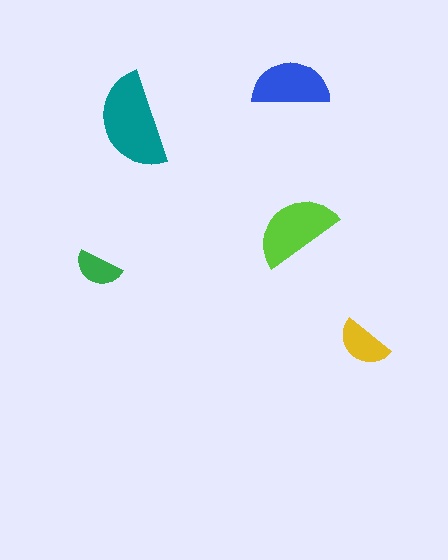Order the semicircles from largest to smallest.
the teal one, the lime one, the blue one, the yellow one, the green one.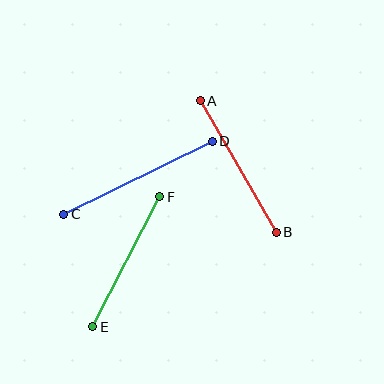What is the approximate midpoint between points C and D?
The midpoint is at approximately (138, 178) pixels.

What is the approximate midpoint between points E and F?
The midpoint is at approximately (126, 262) pixels.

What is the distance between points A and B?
The distance is approximately 152 pixels.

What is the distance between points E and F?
The distance is approximately 147 pixels.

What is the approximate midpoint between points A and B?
The midpoint is at approximately (238, 167) pixels.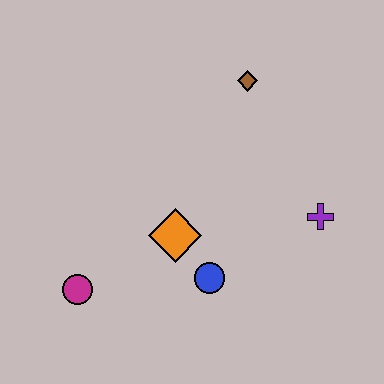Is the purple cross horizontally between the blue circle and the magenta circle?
No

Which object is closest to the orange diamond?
The blue circle is closest to the orange diamond.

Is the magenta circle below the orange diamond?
Yes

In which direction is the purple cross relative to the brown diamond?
The purple cross is below the brown diamond.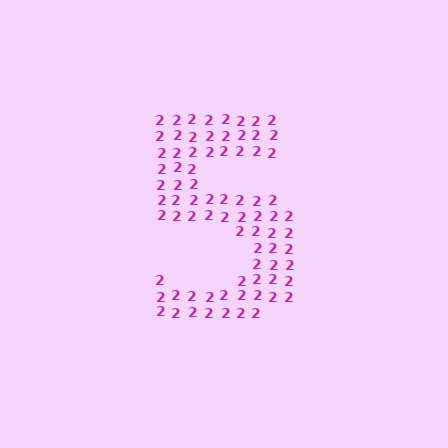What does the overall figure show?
The overall figure shows the digit 5.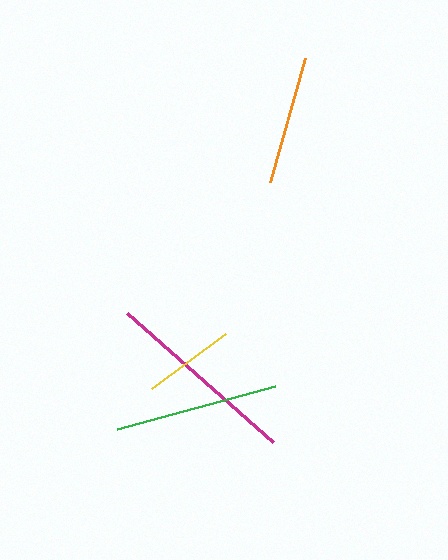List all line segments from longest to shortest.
From longest to shortest: magenta, green, orange, yellow.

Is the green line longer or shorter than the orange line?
The green line is longer than the orange line.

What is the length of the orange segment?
The orange segment is approximately 129 pixels long.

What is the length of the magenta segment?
The magenta segment is approximately 195 pixels long.